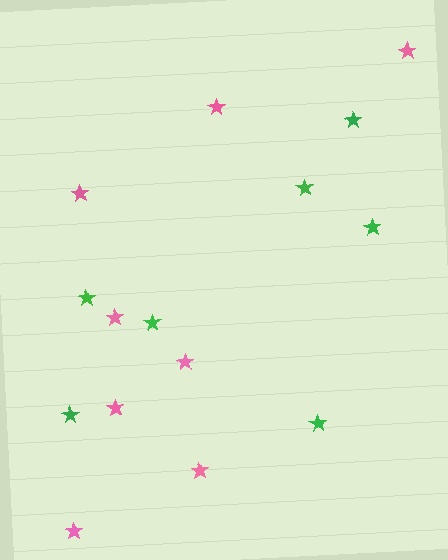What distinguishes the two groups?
There are 2 groups: one group of green stars (7) and one group of pink stars (8).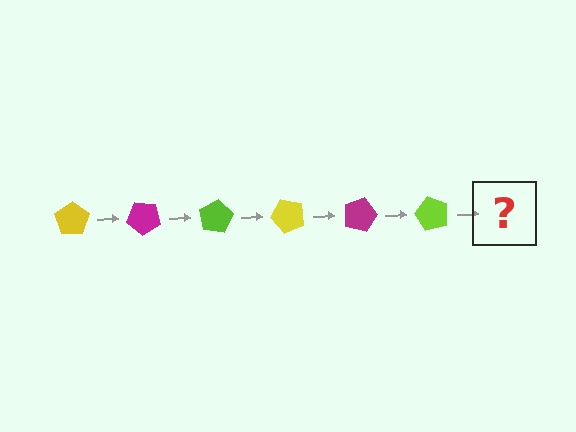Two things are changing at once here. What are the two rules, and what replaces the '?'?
The two rules are that it rotates 40 degrees each step and the color cycles through yellow, magenta, and lime. The '?' should be a yellow pentagon, rotated 240 degrees from the start.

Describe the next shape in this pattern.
It should be a yellow pentagon, rotated 240 degrees from the start.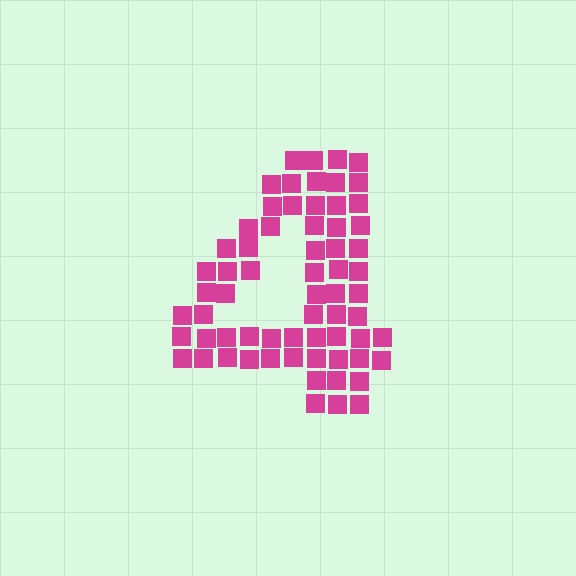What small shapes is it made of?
It is made of small squares.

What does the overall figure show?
The overall figure shows the digit 4.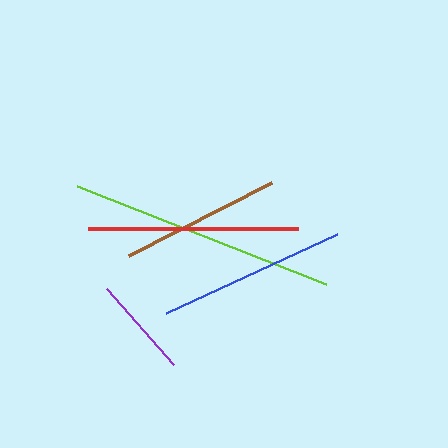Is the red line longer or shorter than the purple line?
The red line is longer than the purple line.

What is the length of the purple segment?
The purple segment is approximately 102 pixels long.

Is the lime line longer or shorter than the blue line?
The lime line is longer than the blue line.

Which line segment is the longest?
The lime line is the longest at approximately 268 pixels.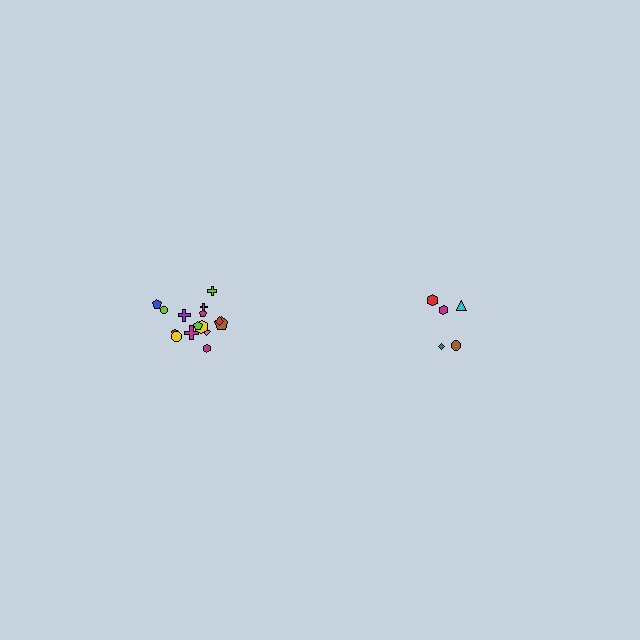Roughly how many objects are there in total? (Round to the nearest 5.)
Roughly 20 objects in total.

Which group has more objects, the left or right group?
The left group.